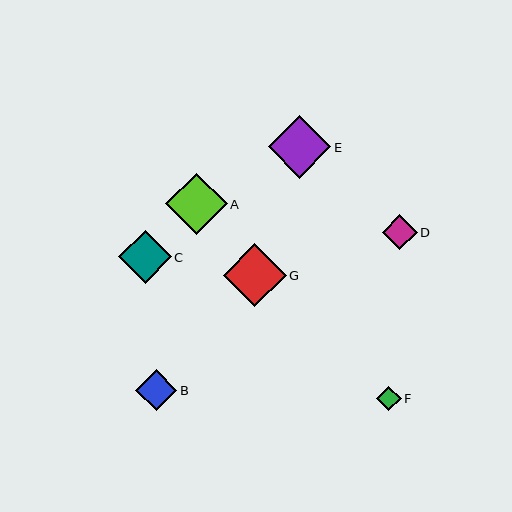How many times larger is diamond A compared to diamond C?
Diamond A is approximately 1.2 times the size of diamond C.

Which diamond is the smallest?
Diamond F is the smallest with a size of approximately 25 pixels.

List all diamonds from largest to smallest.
From largest to smallest: E, G, A, C, B, D, F.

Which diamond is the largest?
Diamond E is the largest with a size of approximately 63 pixels.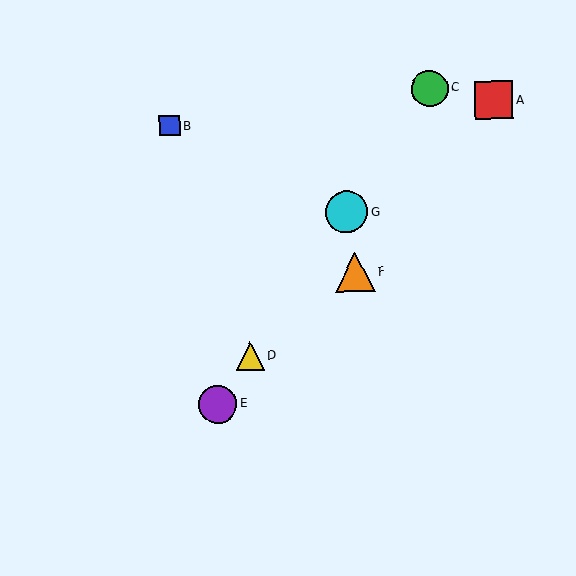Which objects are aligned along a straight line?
Objects C, D, E, G are aligned along a straight line.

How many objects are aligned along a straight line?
4 objects (C, D, E, G) are aligned along a straight line.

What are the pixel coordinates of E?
Object E is at (218, 404).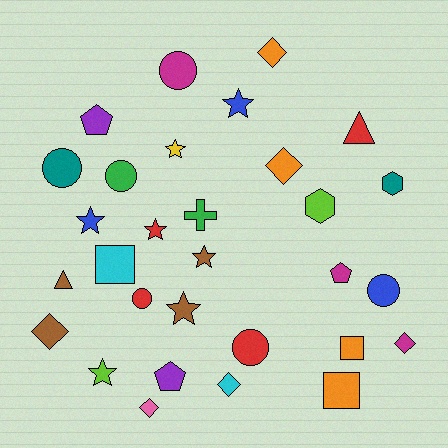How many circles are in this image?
There are 6 circles.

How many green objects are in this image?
There are 2 green objects.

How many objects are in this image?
There are 30 objects.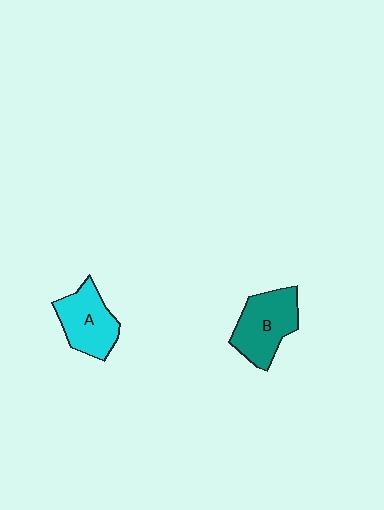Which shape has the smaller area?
Shape A (cyan).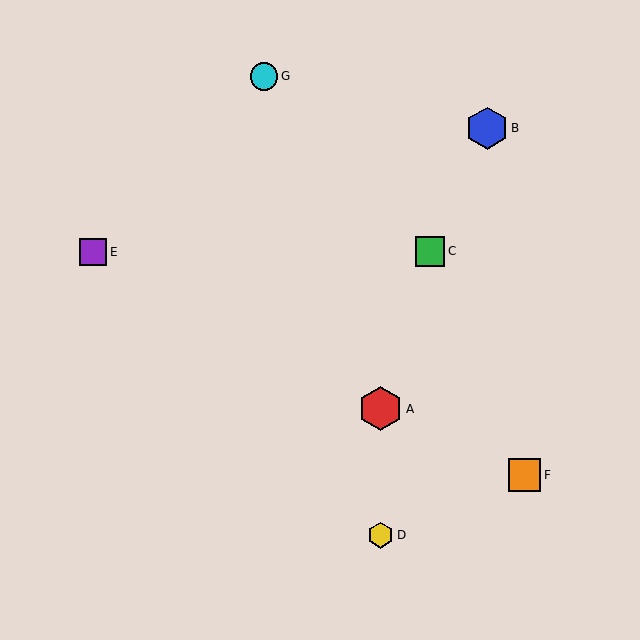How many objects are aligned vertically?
2 objects (A, D) are aligned vertically.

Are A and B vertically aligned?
No, A is at x≈381 and B is at x≈487.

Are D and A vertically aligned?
Yes, both are at x≈381.